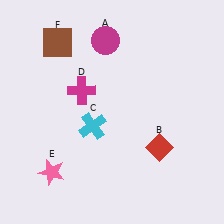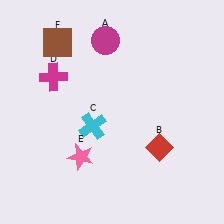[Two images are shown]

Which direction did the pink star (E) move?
The pink star (E) moved right.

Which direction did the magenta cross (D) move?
The magenta cross (D) moved left.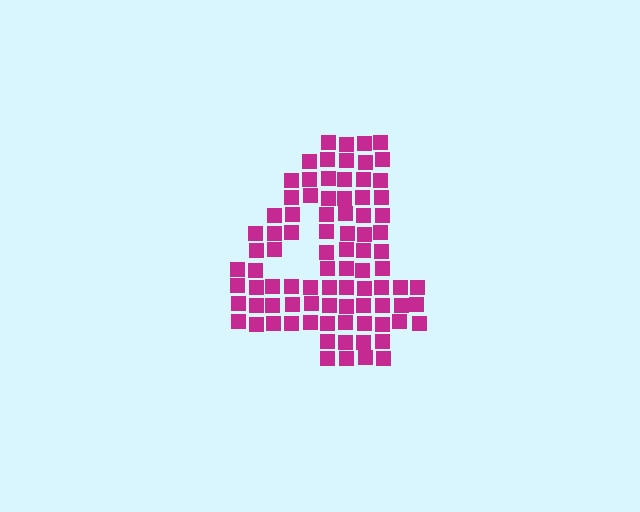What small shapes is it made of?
It is made of small squares.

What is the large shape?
The large shape is the digit 4.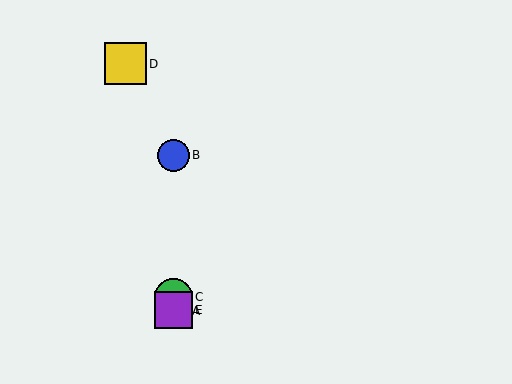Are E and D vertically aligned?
No, E is at x≈174 and D is at x≈125.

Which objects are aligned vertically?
Objects A, B, C, E are aligned vertically.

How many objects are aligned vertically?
4 objects (A, B, C, E) are aligned vertically.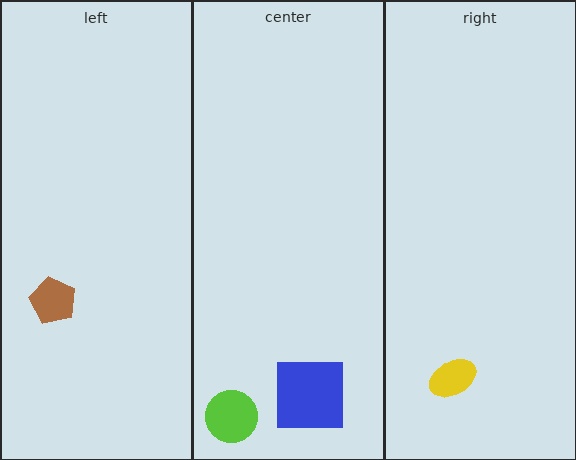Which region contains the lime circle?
The center region.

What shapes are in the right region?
The yellow ellipse.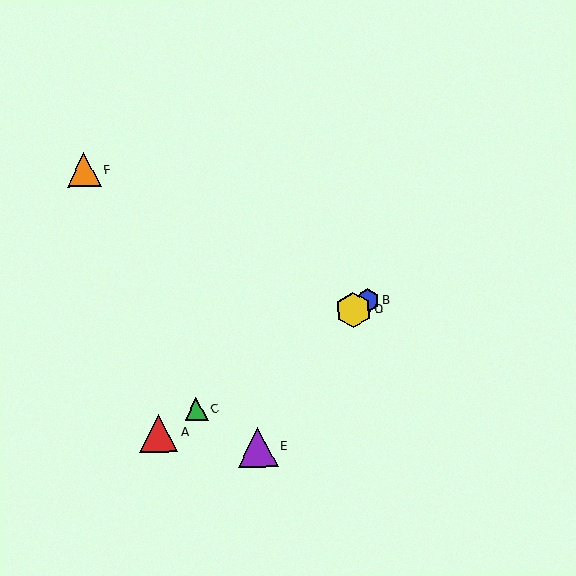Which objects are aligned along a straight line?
Objects A, B, C, D are aligned along a straight line.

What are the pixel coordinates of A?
Object A is at (158, 433).